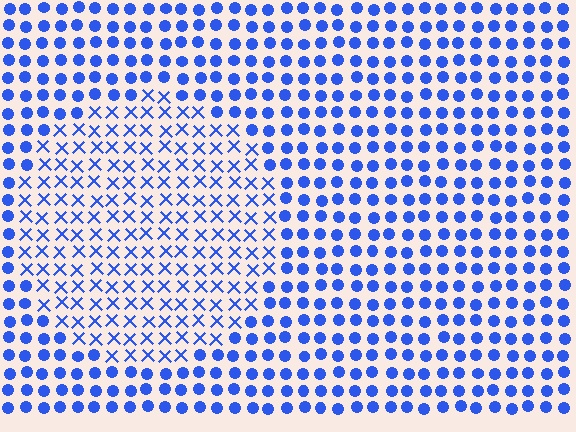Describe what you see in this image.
The image is filled with small blue elements arranged in a uniform grid. A circle-shaped region contains X marks, while the surrounding area contains circles. The boundary is defined purely by the change in element shape.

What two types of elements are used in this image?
The image uses X marks inside the circle region and circles outside it.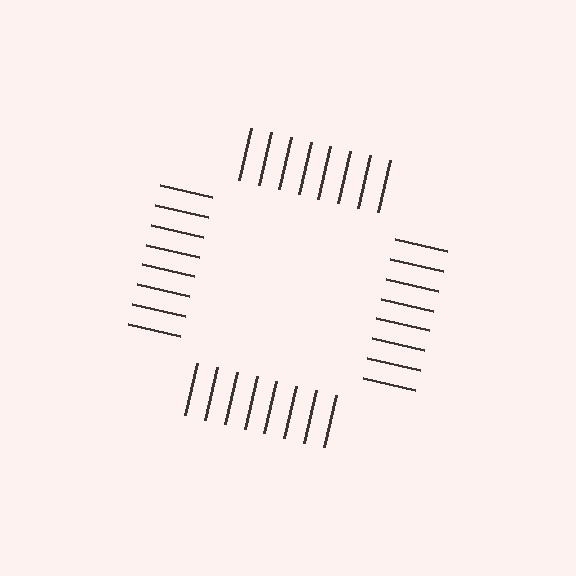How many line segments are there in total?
32 — 8 along each of the 4 edges.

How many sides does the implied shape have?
4 sides — the line-ends trace a square.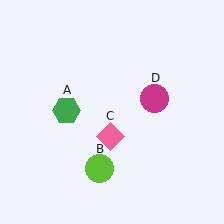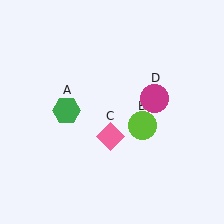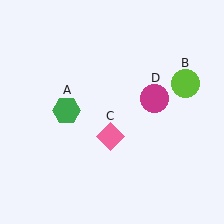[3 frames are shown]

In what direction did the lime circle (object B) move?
The lime circle (object B) moved up and to the right.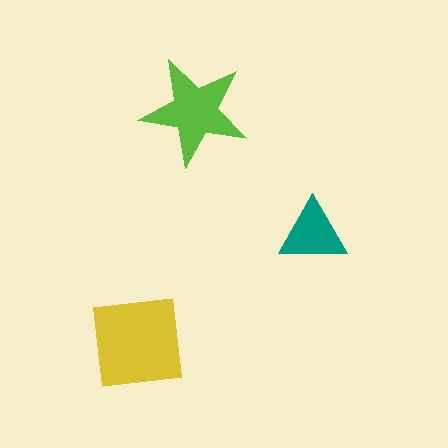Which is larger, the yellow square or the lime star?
The yellow square.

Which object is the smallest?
The teal triangle.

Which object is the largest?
The yellow square.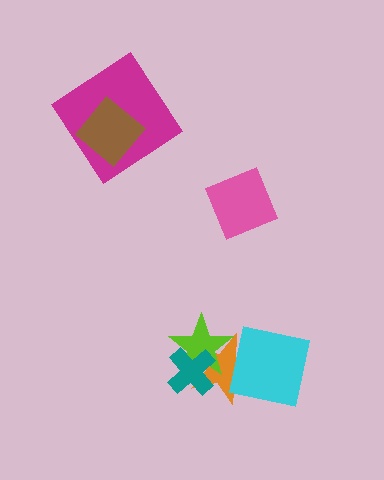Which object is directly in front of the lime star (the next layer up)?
The teal cross is directly in front of the lime star.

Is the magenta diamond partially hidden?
Yes, it is partially covered by another shape.